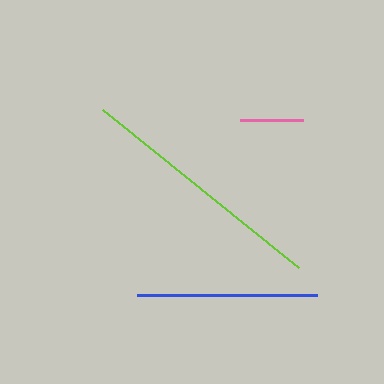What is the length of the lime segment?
The lime segment is approximately 252 pixels long.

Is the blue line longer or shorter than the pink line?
The blue line is longer than the pink line.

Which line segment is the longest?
The lime line is the longest at approximately 252 pixels.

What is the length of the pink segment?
The pink segment is approximately 63 pixels long.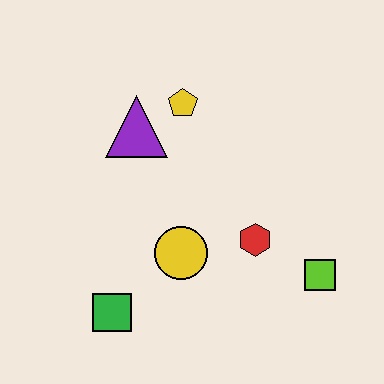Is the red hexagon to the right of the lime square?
No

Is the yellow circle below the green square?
No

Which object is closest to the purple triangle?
The yellow pentagon is closest to the purple triangle.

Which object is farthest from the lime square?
The purple triangle is farthest from the lime square.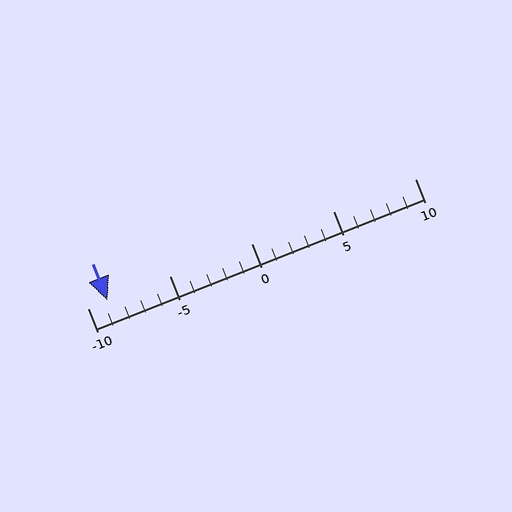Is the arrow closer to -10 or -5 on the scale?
The arrow is closer to -10.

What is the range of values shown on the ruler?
The ruler shows values from -10 to 10.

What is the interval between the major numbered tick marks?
The major tick marks are spaced 5 units apart.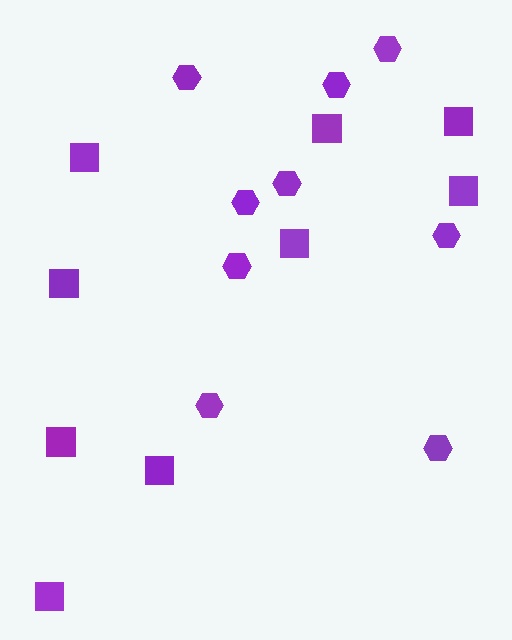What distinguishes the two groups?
There are 2 groups: one group of squares (9) and one group of hexagons (9).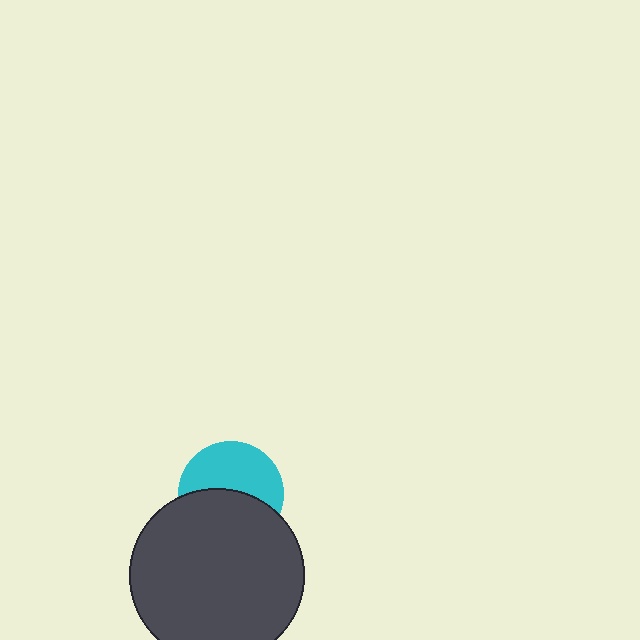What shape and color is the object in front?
The object in front is a dark gray circle.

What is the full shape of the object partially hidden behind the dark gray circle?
The partially hidden object is a cyan circle.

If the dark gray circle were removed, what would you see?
You would see the complete cyan circle.